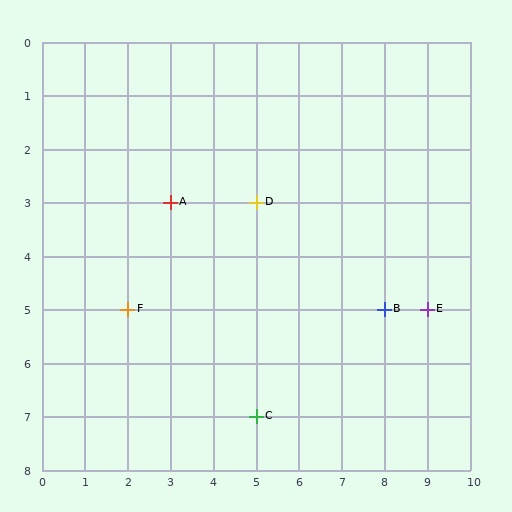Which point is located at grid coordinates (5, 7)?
Point C is at (5, 7).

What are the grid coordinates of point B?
Point B is at grid coordinates (8, 5).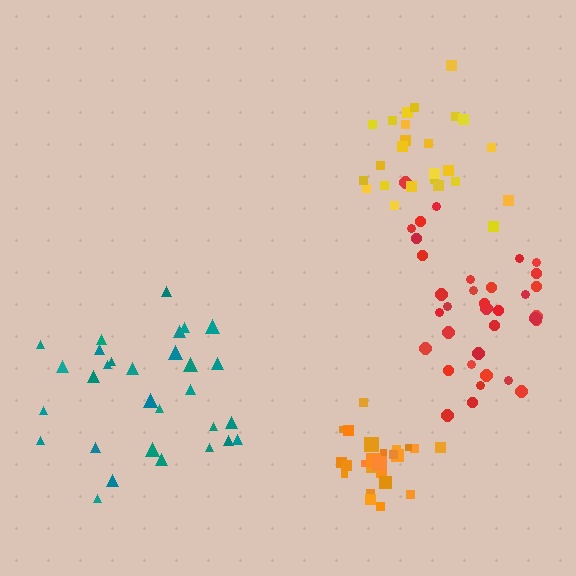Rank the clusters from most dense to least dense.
orange, red, teal, yellow.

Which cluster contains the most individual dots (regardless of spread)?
Red (35).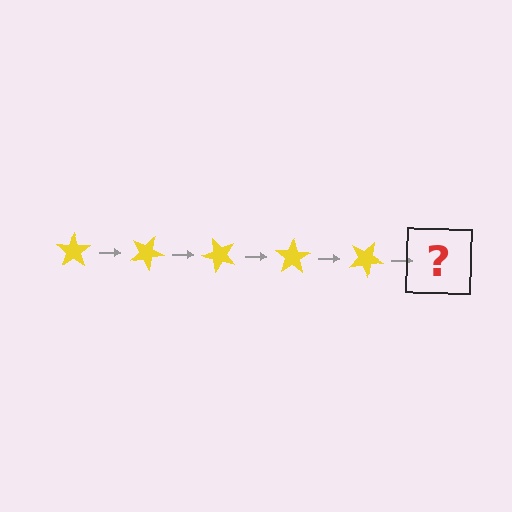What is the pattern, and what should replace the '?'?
The pattern is that the star rotates 25 degrees each step. The '?' should be a yellow star rotated 125 degrees.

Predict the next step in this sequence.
The next step is a yellow star rotated 125 degrees.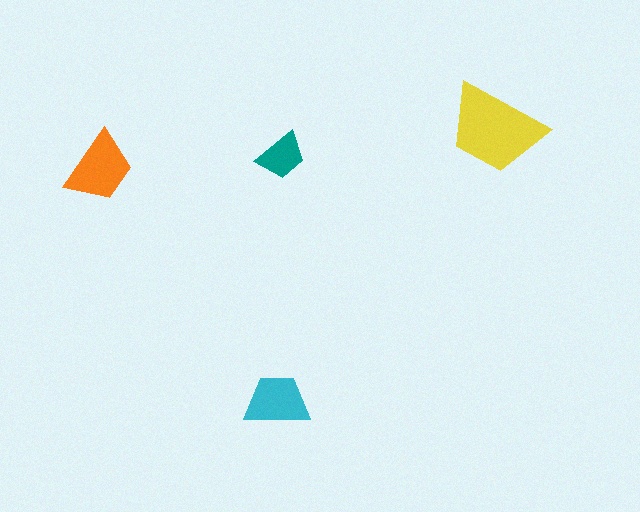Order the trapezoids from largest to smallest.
the yellow one, the orange one, the cyan one, the teal one.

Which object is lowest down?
The cyan trapezoid is bottommost.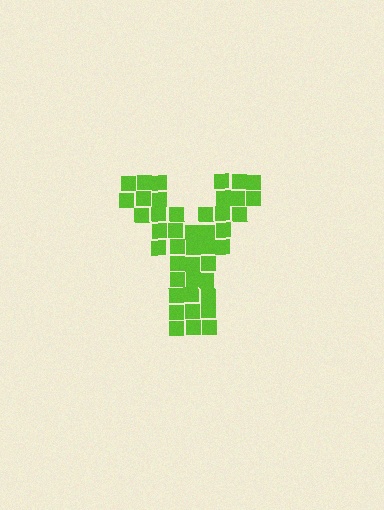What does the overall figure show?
The overall figure shows the letter Y.